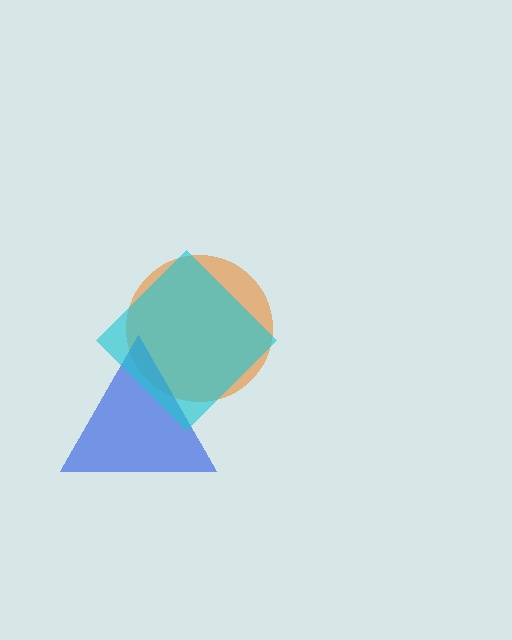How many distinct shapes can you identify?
There are 3 distinct shapes: an orange circle, a blue triangle, a cyan diamond.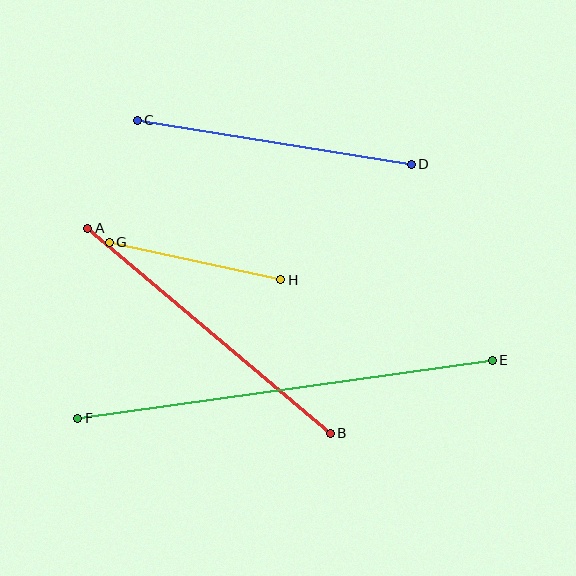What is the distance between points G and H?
The distance is approximately 175 pixels.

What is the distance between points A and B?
The distance is approximately 318 pixels.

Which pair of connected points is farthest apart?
Points E and F are farthest apart.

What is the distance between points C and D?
The distance is approximately 277 pixels.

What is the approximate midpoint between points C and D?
The midpoint is at approximately (274, 142) pixels.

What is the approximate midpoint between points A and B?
The midpoint is at approximately (209, 331) pixels.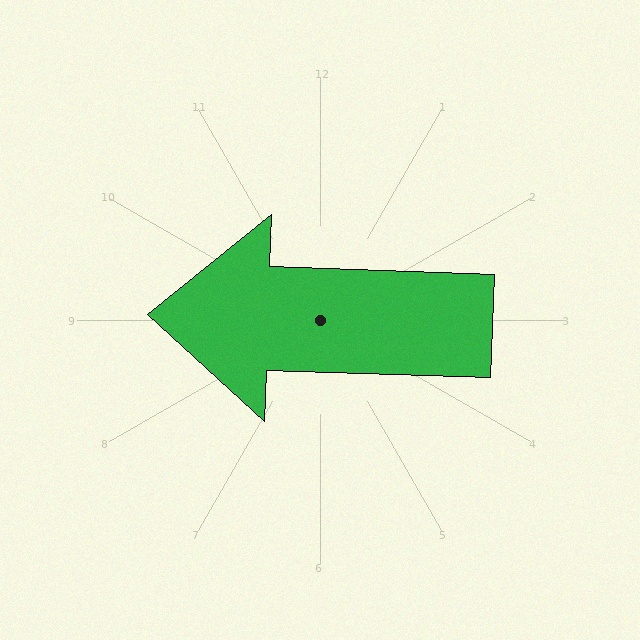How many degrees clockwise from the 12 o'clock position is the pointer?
Approximately 272 degrees.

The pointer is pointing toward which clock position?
Roughly 9 o'clock.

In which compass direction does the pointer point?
West.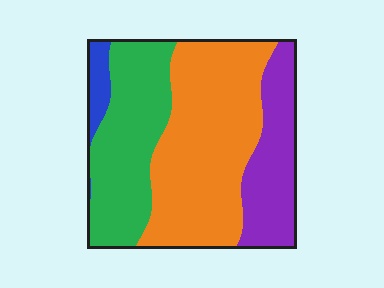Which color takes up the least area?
Blue, at roughly 5%.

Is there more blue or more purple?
Purple.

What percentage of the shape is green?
Green covers about 30% of the shape.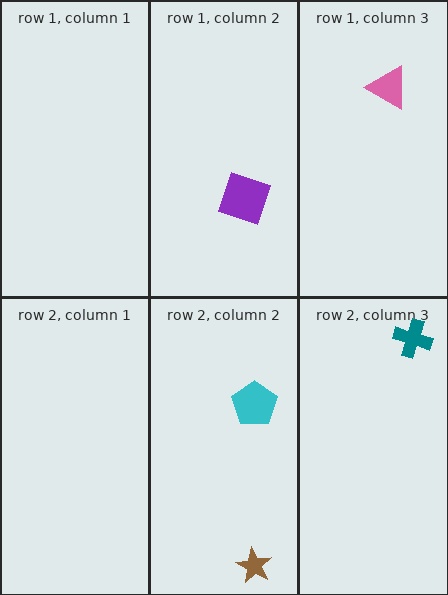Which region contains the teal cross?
The row 2, column 3 region.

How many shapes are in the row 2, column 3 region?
1.